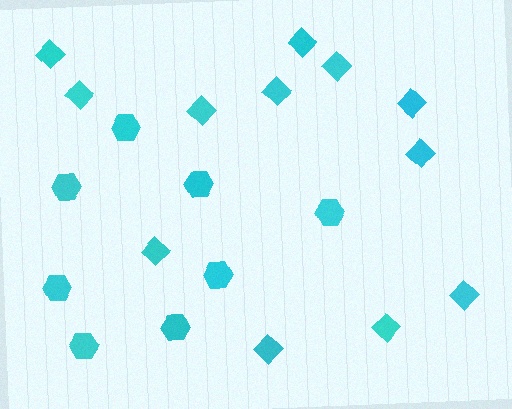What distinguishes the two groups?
There are 2 groups: one group of hexagons (8) and one group of diamonds (12).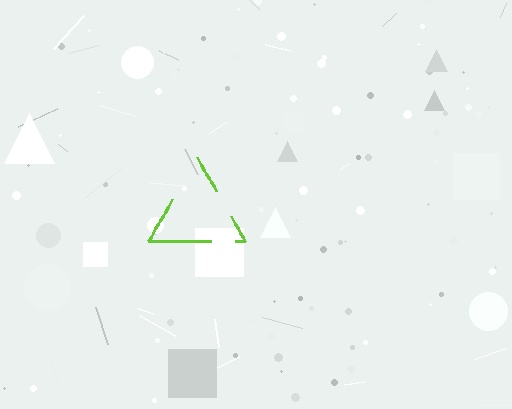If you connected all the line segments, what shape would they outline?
They would outline a triangle.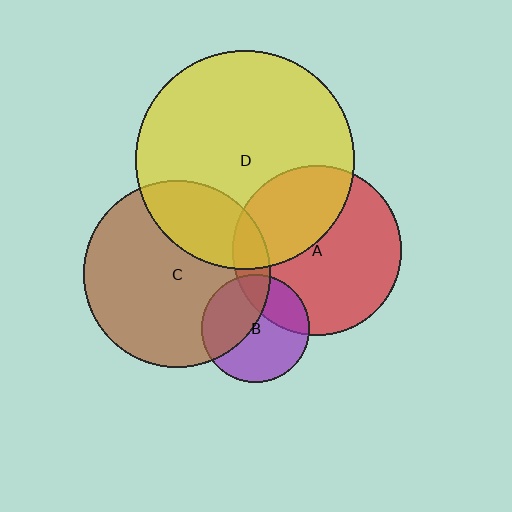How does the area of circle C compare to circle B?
Approximately 3.0 times.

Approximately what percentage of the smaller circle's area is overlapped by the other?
Approximately 35%.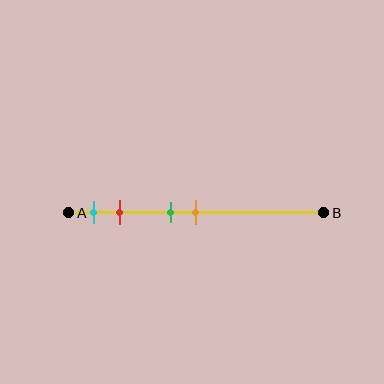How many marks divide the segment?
There are 4 marks dividing the segment.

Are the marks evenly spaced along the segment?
No, the marks are not evenly spaced.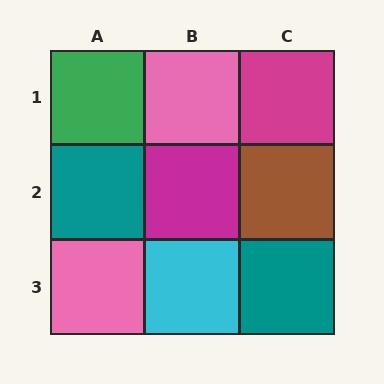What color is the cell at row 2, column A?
Teal.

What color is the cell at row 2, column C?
Brown.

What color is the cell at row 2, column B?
Magenta.